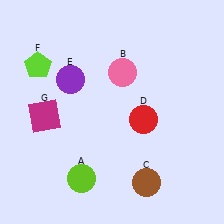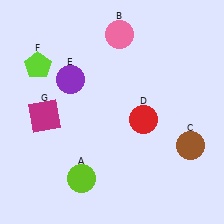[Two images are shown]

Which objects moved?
The objects that moved are: the pink circle (B), the brown circle (C).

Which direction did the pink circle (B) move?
The pink circle (B) moved up.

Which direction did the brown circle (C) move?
The brown circle (C) moved right.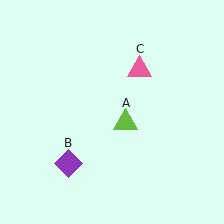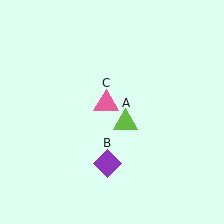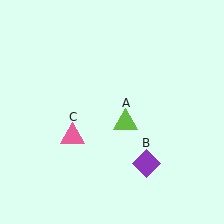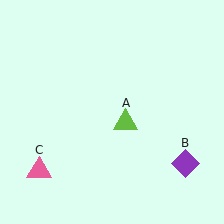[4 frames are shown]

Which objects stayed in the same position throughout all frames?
Lime triangle (object A) remained stationary.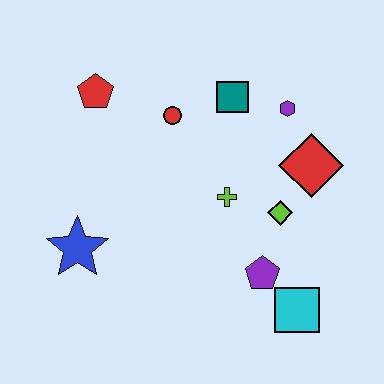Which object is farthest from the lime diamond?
The red pentagon is farthest from the lime diamond.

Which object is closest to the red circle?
The teal square is closest to the red circle.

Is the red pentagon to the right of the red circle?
No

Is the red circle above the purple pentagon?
Yes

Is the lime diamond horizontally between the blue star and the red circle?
No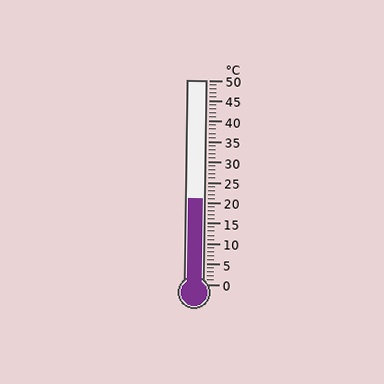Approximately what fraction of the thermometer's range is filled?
The thermometer is filled to approximately 40% of its range.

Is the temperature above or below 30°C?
The temperature is below 30°C.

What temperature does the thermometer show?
The thermometer shows approximately 21°C.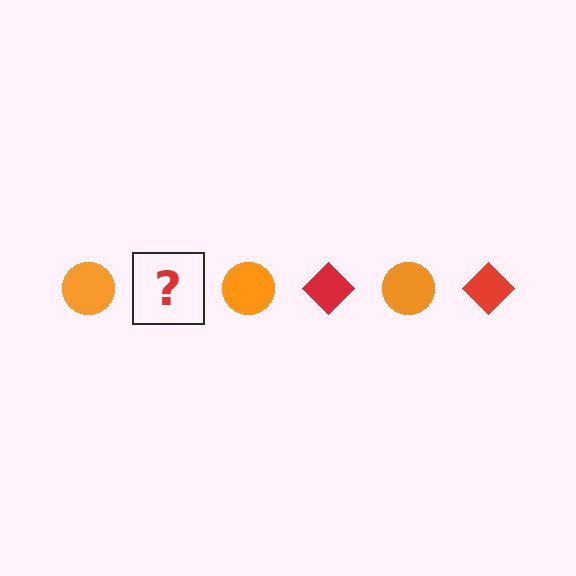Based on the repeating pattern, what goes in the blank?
The blank should be a red diamond.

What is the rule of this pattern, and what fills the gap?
The rule is that the pattern alternates between orange circle and red diamond. The gap should be filled with a red diamond.